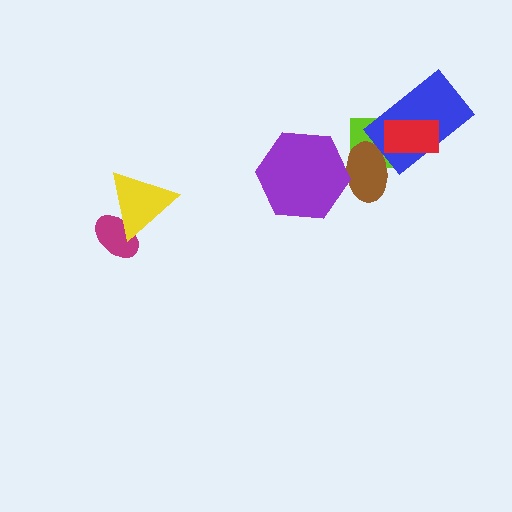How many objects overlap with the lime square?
3 objects overlap with the lime square.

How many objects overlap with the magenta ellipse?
1 object overlaps with the magenta ellipse.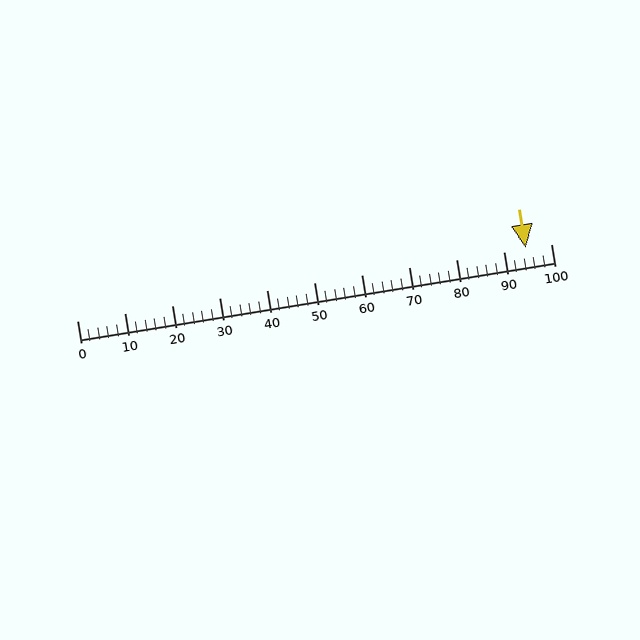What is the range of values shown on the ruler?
The ruler shows values from 0 to 100.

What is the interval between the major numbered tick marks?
The major tick marks are spaced 10 units apart.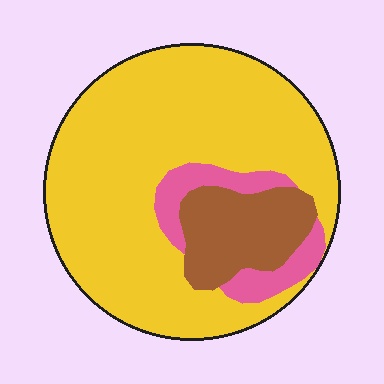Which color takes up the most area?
Yellow, at roughly 75%.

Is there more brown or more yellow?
Yellow.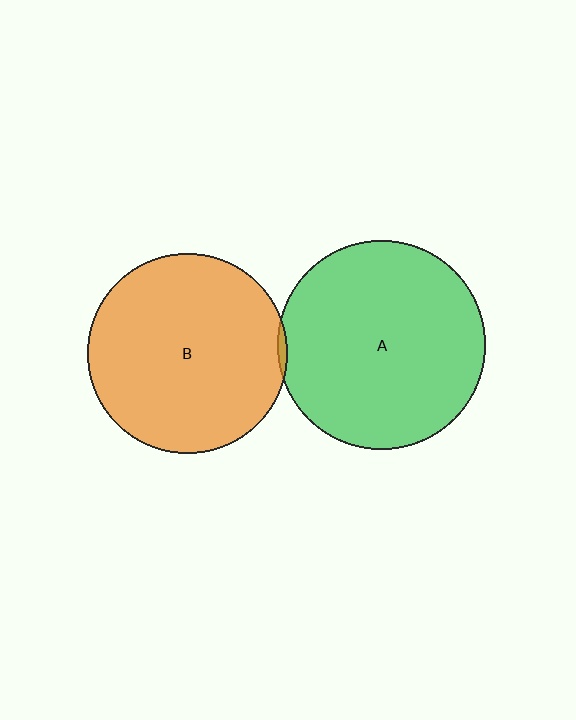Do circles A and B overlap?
Yes.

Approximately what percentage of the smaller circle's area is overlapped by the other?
Approximately 5%.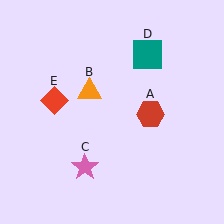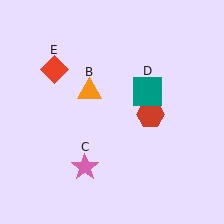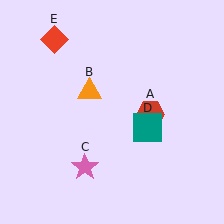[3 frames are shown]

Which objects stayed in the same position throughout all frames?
Red hexagon (object A) and orange triangle (object B) and pink star (object C) remained stationary.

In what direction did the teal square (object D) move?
The teal square (object D) moved down.